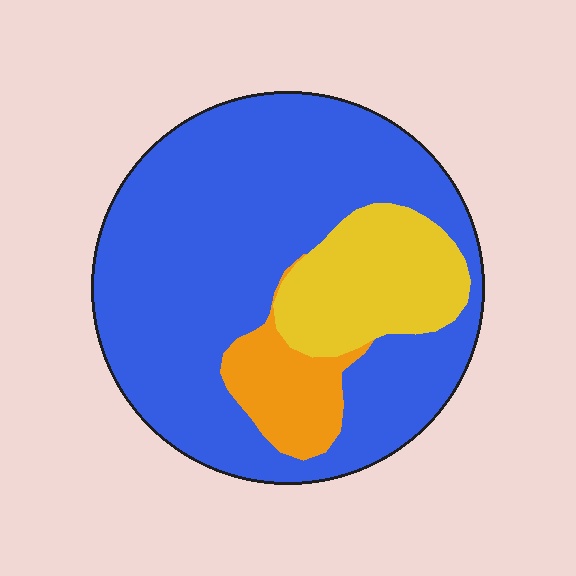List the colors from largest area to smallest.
From largest to smallest: blue, yellow, orange.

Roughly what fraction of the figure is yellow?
Yellow covers 17% of the figure.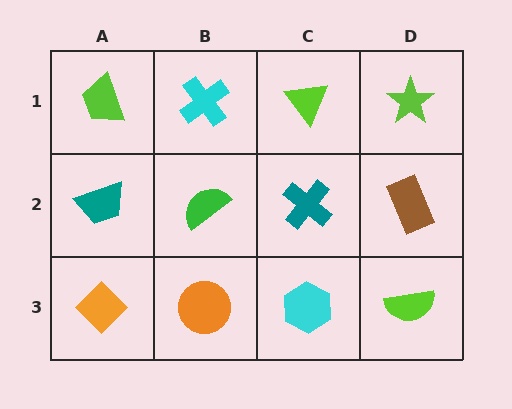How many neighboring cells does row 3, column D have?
2.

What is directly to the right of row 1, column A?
A cyan cross.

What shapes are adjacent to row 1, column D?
A brown rectangle (row 2, column D), a lime triangle (row 1, column C).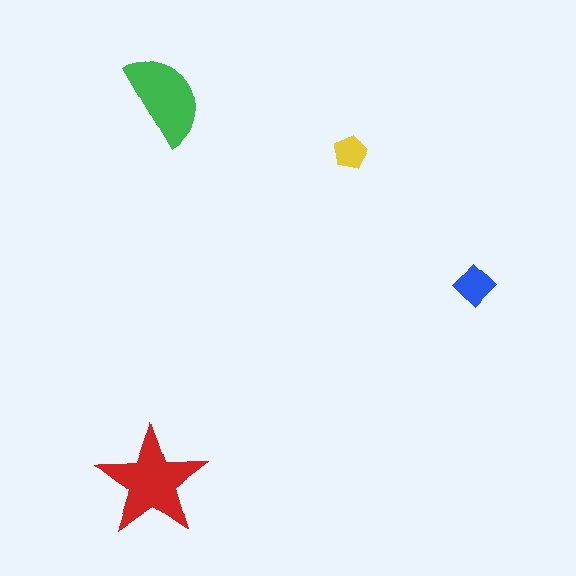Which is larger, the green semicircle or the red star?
The red star.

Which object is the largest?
The red star.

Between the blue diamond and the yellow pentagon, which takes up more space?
The blue diamond.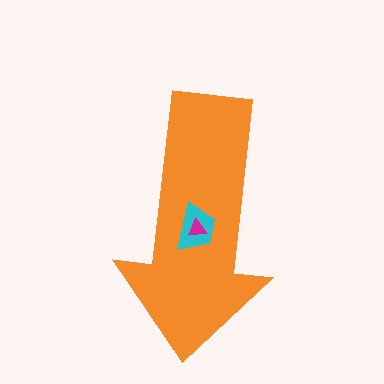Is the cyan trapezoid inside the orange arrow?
Yes.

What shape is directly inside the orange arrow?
The cyan trapezoid.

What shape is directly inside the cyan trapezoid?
The magenta triangle.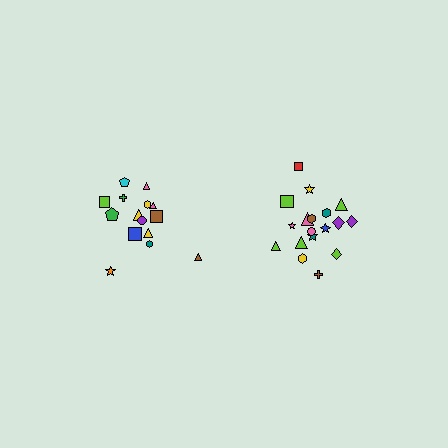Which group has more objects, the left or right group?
The right group.